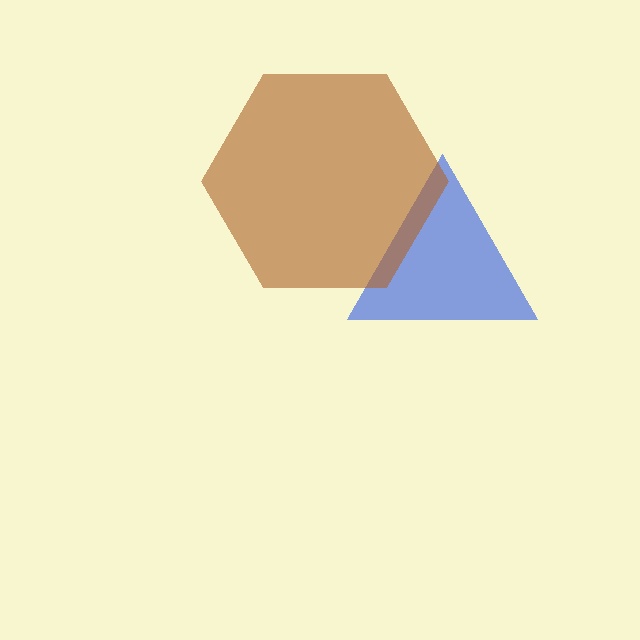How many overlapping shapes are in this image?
There are 2 overlapping shapes in the image.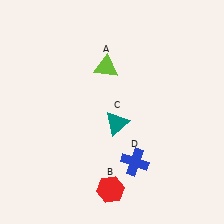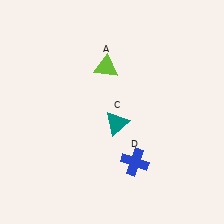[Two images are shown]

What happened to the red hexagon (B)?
The red hexagon (B) was removed in Image 2. It was in the bottom-left area of Image 1.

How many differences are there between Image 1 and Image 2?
There is 1 difference between the two images.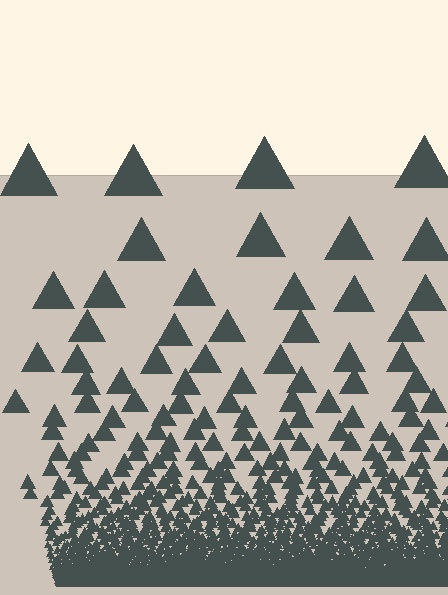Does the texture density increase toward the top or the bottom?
Density increases toward the bottom.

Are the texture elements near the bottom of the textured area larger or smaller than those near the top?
Smaller. The gradient is inverted — elements near the bottom are smaller and denser.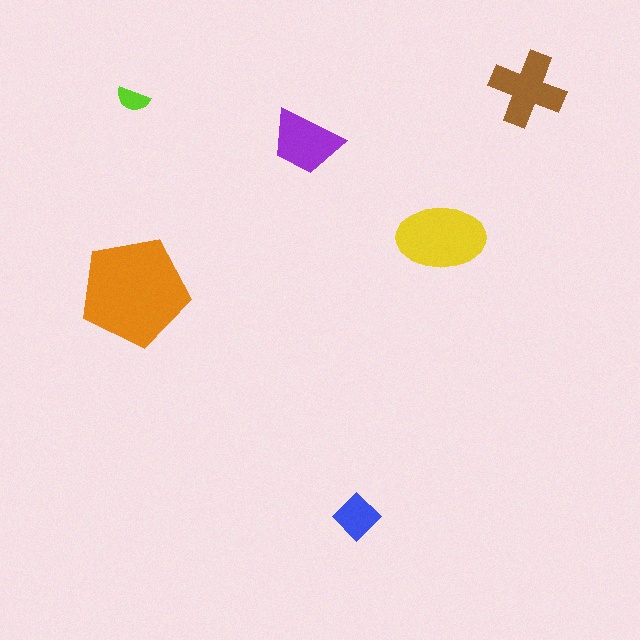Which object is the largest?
The orange pentagon.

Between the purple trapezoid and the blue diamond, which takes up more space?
The purple trapezoid.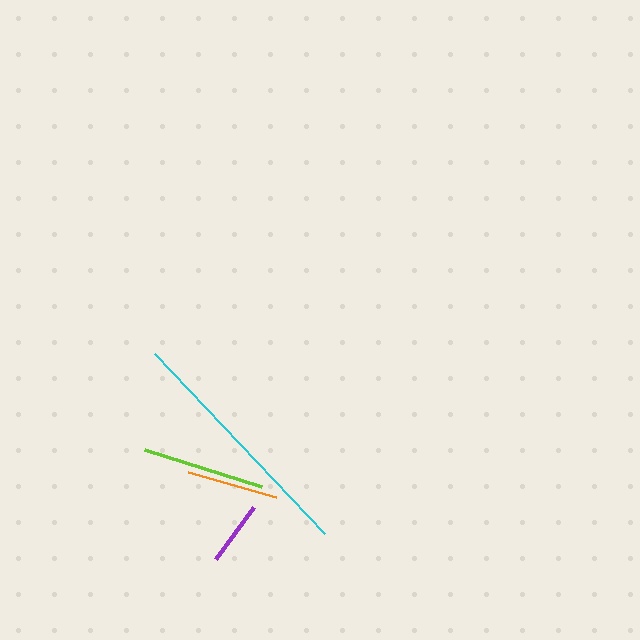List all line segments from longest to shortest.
From longest to shortest: cyan, lime, orange, purple.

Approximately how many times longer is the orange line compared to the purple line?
The orange line is approximately 1.4 times the length of the purple line.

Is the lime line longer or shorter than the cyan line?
The cyan line is longer than the lime line.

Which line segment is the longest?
The cyan line is the longest at approximately 247 pixels.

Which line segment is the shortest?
The purple line is the shortest at approximately 64 pixels.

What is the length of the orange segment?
The orange segment is approximately 92 pixels long.